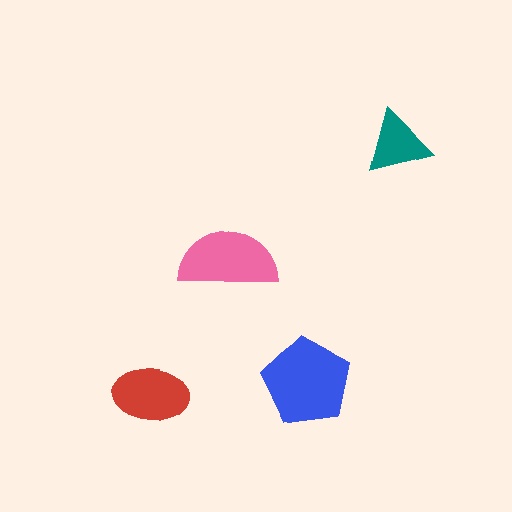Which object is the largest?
The blue pentagon.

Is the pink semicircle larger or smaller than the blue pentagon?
Smaller.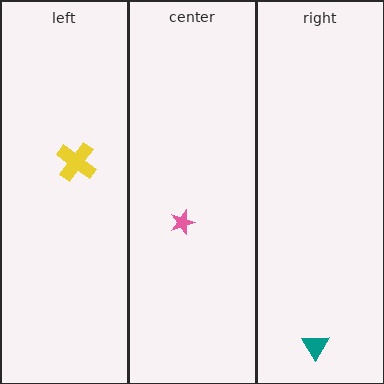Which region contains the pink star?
The center region.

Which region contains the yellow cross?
The left region.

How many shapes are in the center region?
1.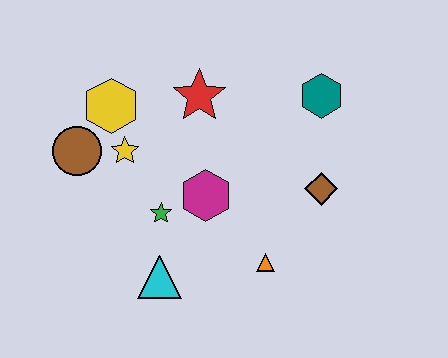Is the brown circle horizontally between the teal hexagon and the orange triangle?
No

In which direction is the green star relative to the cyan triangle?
The green star is above the cyan triangle.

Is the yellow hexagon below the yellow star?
No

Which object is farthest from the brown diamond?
The brown circle is farthest from the brown diamond.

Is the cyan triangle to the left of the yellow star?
No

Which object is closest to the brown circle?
The yellow star is closest to the brown circle.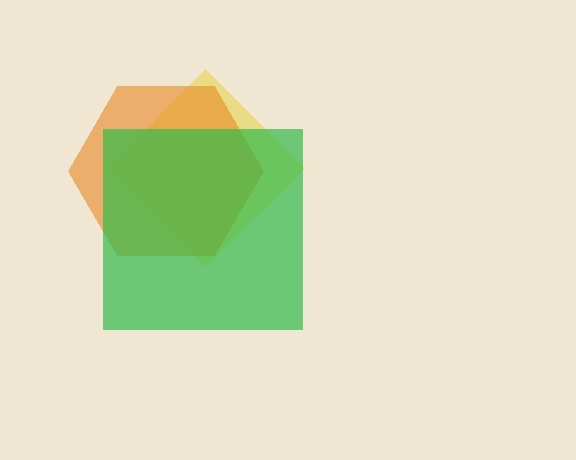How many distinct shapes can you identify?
There are 3 distinct shapes: a yellow diamond, an orange hexagon, a green square.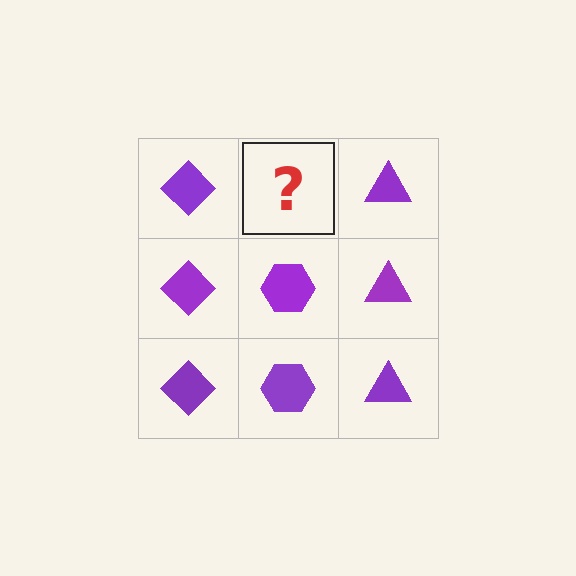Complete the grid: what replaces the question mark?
The question mark should be replaced with a purple hexagon.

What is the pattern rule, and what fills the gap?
The rule is that each column has a consistent shape. The gap should be filled with a purple hexagon.